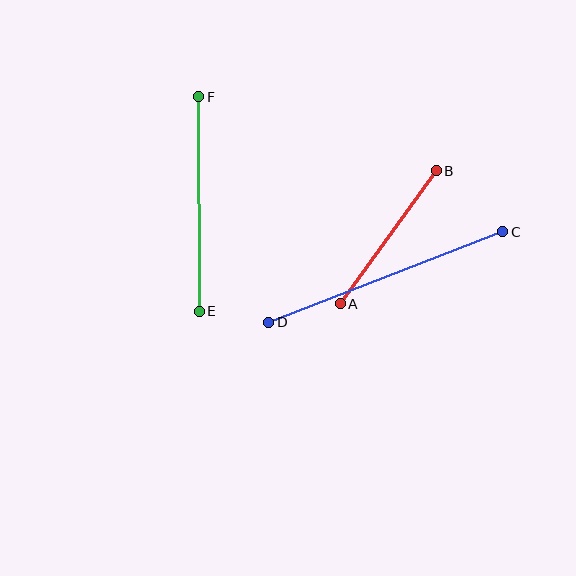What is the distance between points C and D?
The distance is approximately 251 pixels.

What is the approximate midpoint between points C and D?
The midpoint is at approximately (386, 277) pixels.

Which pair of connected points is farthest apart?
Points C and D are farthest apart.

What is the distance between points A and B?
The distance is approximately 164 pixels.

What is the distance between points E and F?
The distance is approximately 215 pixels.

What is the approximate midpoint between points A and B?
The midpoint is at approximately (388, 237) pixels.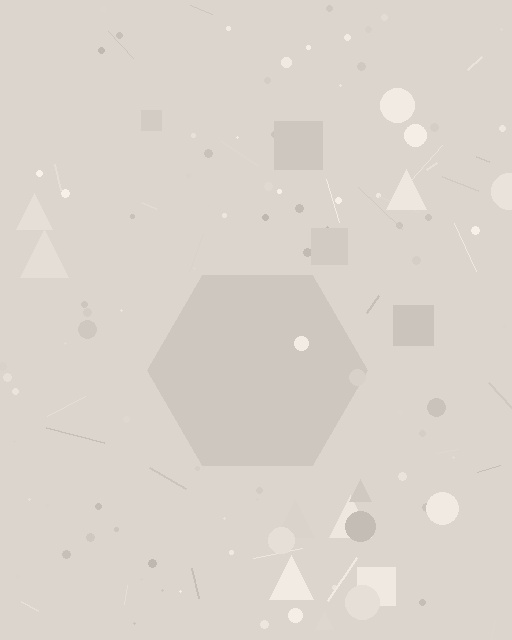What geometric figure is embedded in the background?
A hexagon is embedded in the background.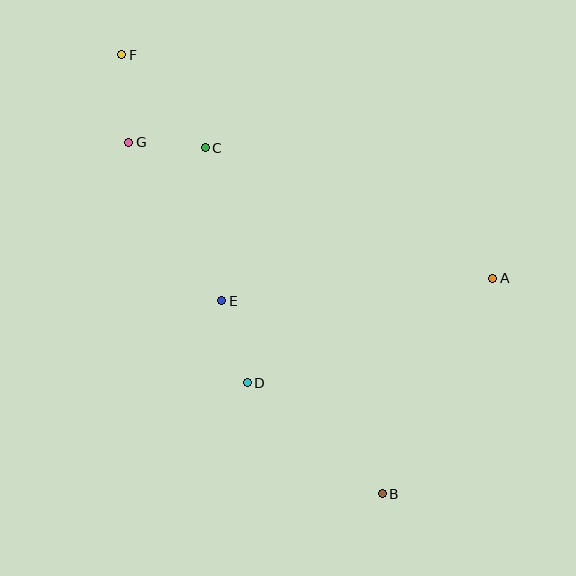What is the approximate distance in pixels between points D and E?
The distance between D and E is approximately 86 pixels.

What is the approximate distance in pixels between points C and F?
The distance between C and F is approximately 125 pixels.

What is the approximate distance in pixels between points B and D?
The distance between B and D is approximately 175 pixels.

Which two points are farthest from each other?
Points B and F are farthest from each other.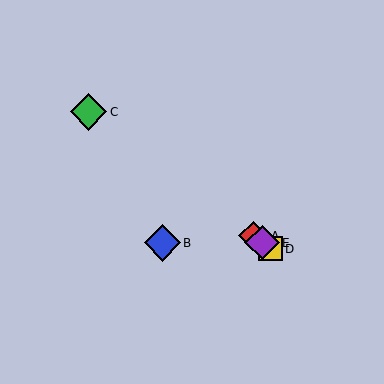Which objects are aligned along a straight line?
Objects A, C, D, E are aligned along a straight line.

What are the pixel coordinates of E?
Object E is at (262, 243).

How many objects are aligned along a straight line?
4 objects (A, C, D, E) are aligned along a straight line.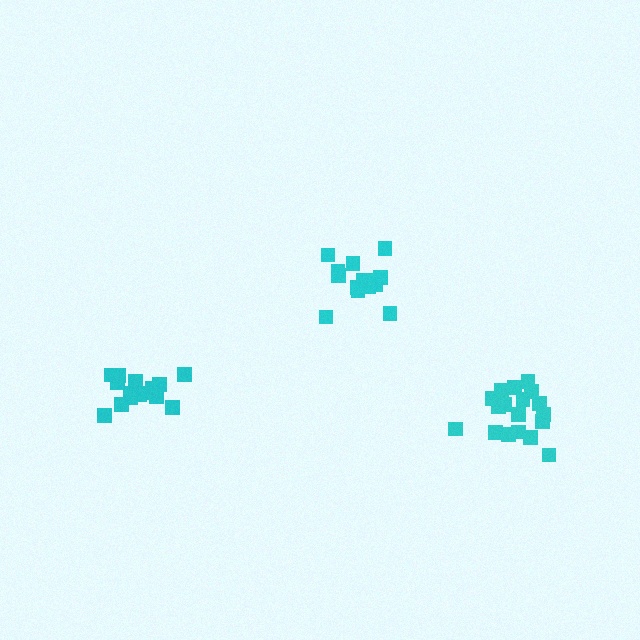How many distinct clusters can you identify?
There are 3 distinct clusters.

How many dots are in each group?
Group 1: 17 dots, Group 2: 14 dots, Group 3: 18 dots (49 total).